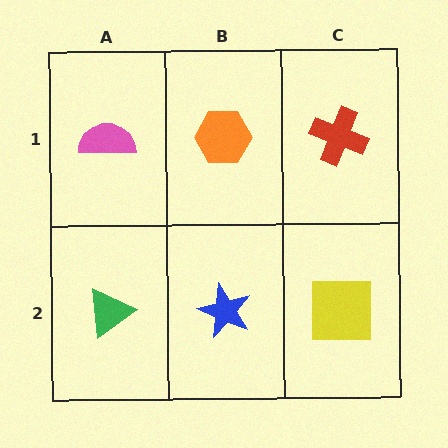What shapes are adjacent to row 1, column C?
A yellow square (row 2, column C), an orange hexagon (row 1, column B).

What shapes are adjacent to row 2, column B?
An orange hexagon (row 1, column B), a green triangle (row 2, column A), a yellow square (row 2, column C).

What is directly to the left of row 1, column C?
An orange hexagon.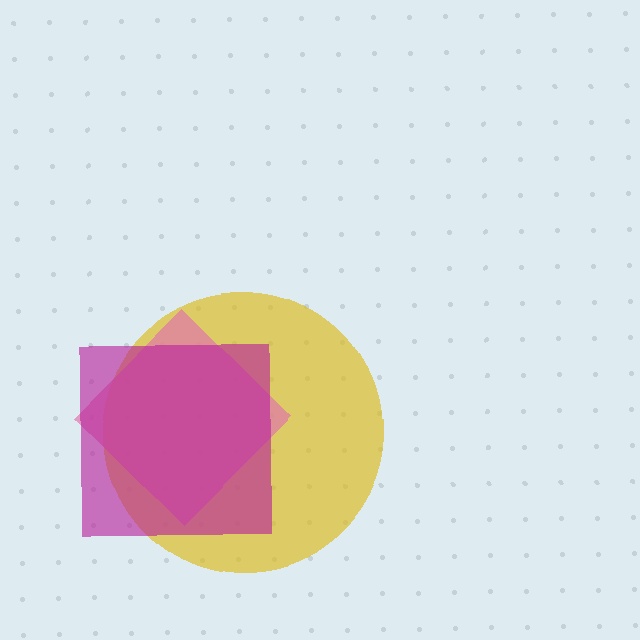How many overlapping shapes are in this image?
There are 3 overlapping shapes in the image.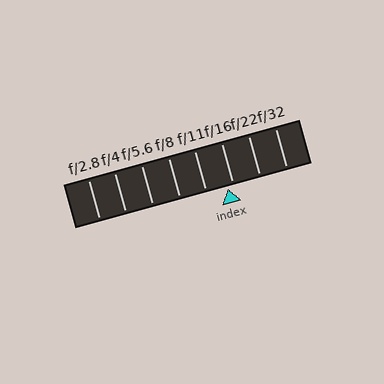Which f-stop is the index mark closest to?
The index mark is closest to f/16.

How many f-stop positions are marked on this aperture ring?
There are 8 f-stop positions marked.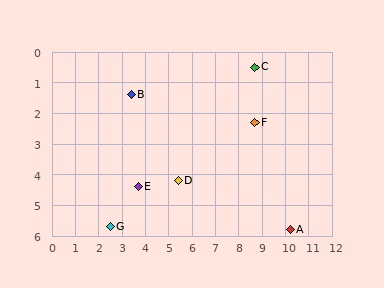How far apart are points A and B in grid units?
Points A and B are about 8.1 grid units apart.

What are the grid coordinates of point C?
Point C is at approximately (8.7, 0.5).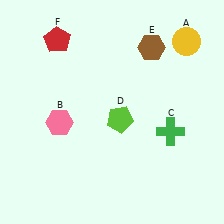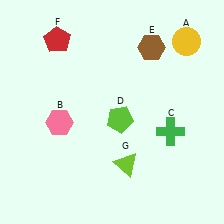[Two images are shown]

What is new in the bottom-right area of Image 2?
A lime triangle (G) was added in the bottom-right area of Image 2.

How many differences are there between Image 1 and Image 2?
There is 1 difference between the two images.